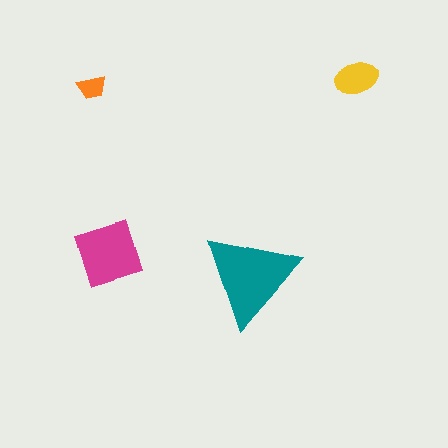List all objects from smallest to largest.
The orange trapezoid, the yellow ellipse, the magenta square, the teal triangle.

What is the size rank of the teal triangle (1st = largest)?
1st.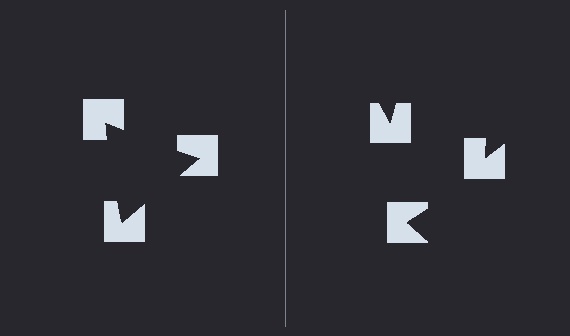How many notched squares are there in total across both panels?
6 — 3 on each side.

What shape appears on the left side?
An illusory triangle.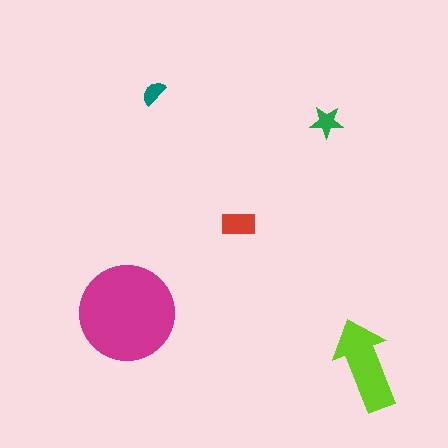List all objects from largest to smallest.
The magenta circle, the lime arrow, the red rectangle, the green star, the teal semicircle.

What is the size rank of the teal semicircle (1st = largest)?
5th.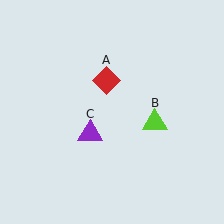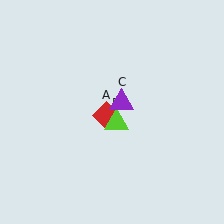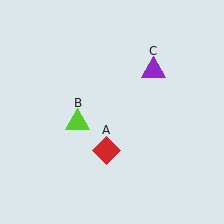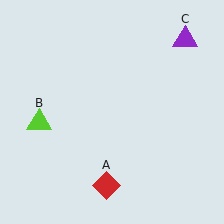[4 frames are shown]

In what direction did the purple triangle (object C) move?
The purple triangle (object C) moved up and to the right.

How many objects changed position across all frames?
3 objects changed position: red diamond (object A), lime triangle (object B), purple triangle (object C).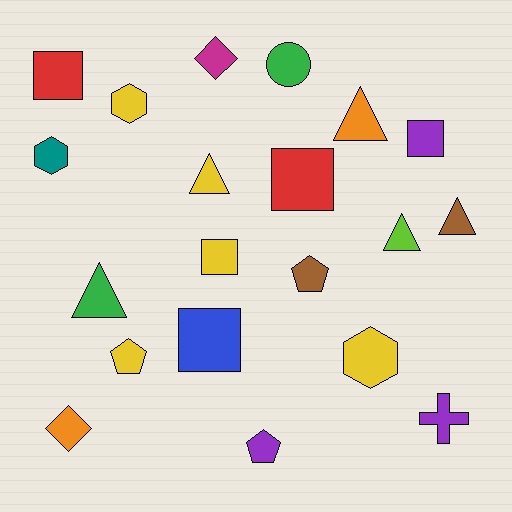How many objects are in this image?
There are 20 objects.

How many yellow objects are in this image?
There are 5 yellow objects.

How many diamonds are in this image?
There are 2 diamonds.